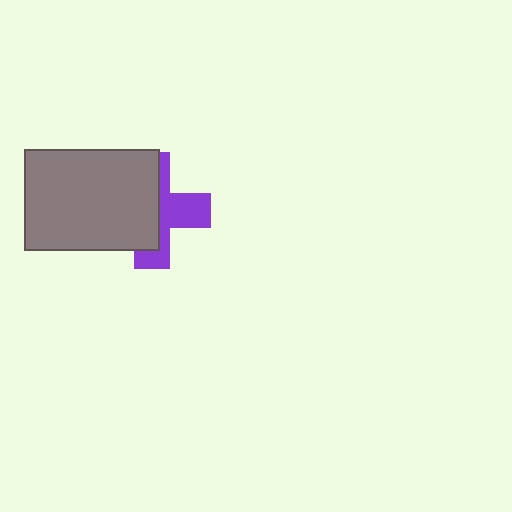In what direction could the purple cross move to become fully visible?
The purple cross could move right. That would shift it out from behind the gray rectangle entirely.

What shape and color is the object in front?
The object in front is a gray rectangle.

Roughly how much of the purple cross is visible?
A small part of it is visible (roughly 44%).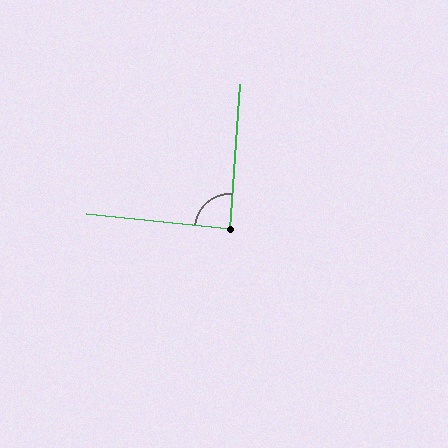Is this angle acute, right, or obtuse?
It is approximately a right angle.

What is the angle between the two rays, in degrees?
Approximately 88 degrees.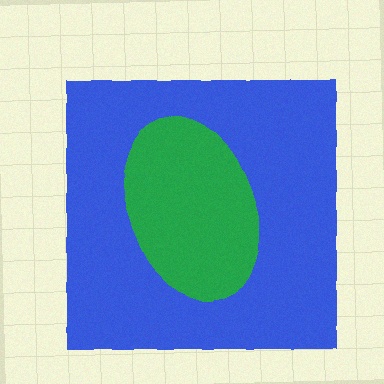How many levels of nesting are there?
2.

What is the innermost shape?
The green ellipse.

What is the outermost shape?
The blue square.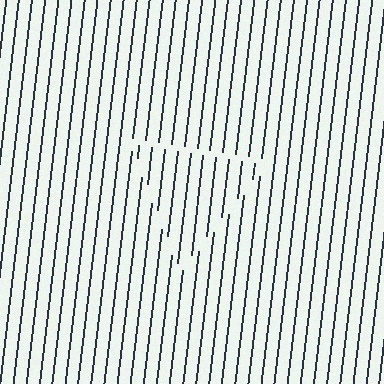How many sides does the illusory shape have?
3 sides — the line-ends trace a triangle.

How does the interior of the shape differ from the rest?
The interior of the shape contains the same grating, shifted by half a period — the contour is defined by the phase discontinuity where line-ends from the inner and outer gratings abut.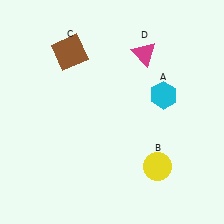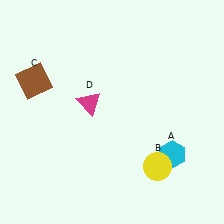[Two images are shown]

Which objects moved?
The objects that moved are: the cyan hexagon (A), the brown square (C), the magenta triangle (D).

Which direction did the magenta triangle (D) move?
The magenta triangle (D) moved left.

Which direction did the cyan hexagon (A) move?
The cyan hexagon (A) moved down.